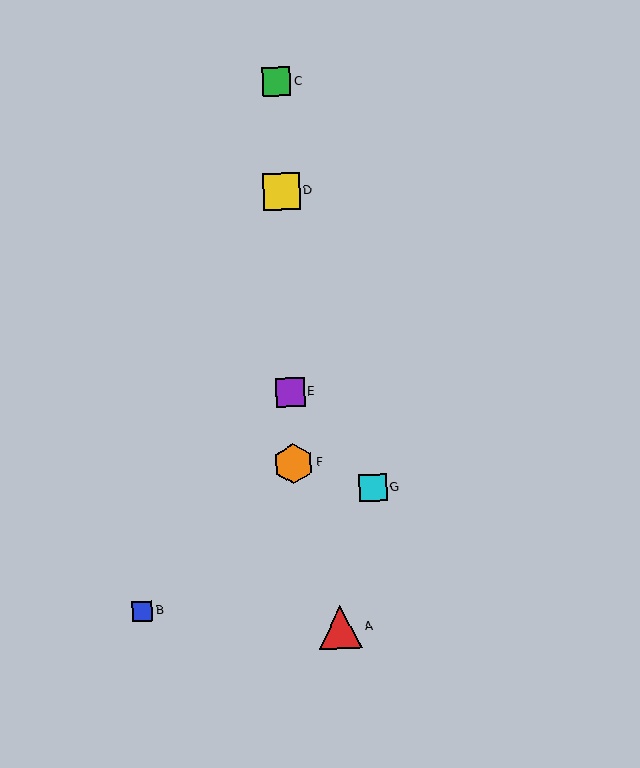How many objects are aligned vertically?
4 objects (C, D, E, F) are aligned vertically.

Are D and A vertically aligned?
No, D is at x≈281 and A is at x≈340.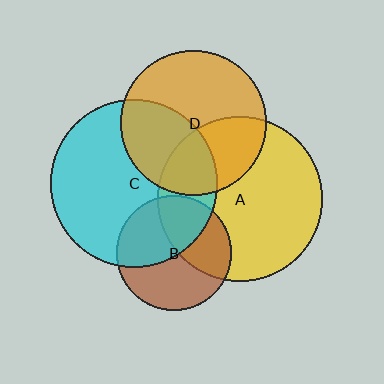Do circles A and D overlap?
Yes.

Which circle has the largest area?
Circle C (cyan).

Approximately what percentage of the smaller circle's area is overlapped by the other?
Approximately 35%.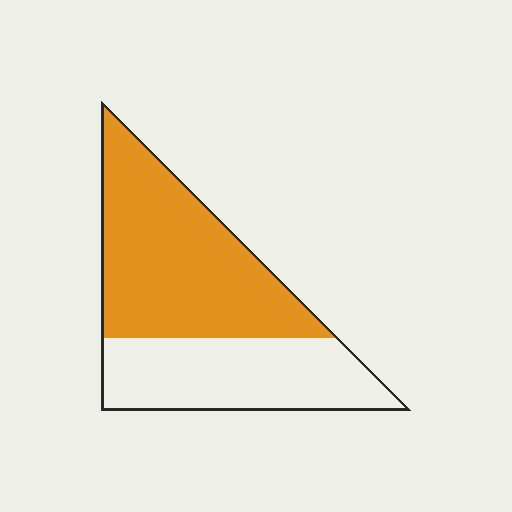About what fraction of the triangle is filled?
About three fifths (3/5).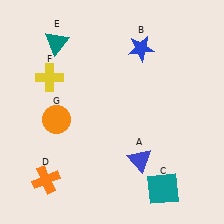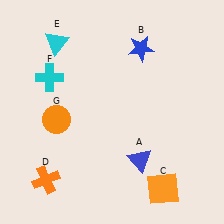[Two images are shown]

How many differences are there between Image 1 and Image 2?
There are 3 differences between the two images.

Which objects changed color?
C changed from teal to orange. E changed from teal to cyan. F changed from yellow to cyan.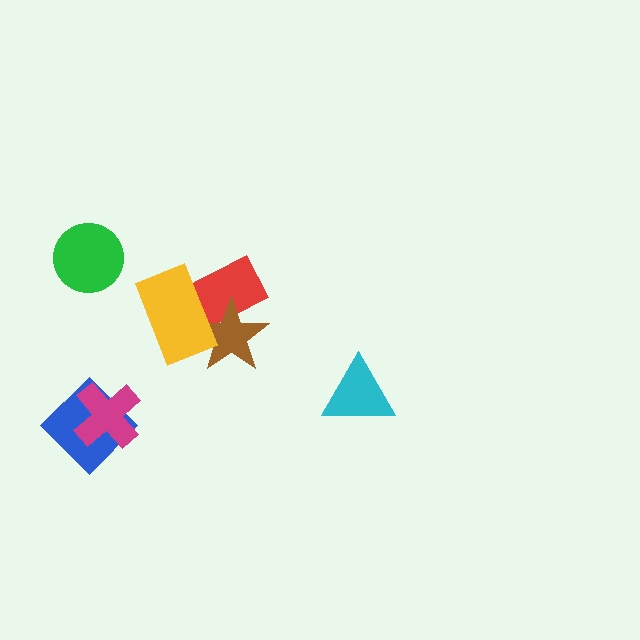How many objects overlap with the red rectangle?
2 objects overlap with the red rectangle.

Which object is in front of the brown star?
The yellow rectangle is in front of the brown star.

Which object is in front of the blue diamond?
The magenta cross is in front of the blue diamond.